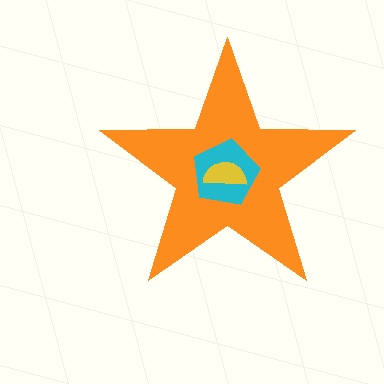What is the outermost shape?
The orange star.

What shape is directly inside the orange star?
The cyan pentagon.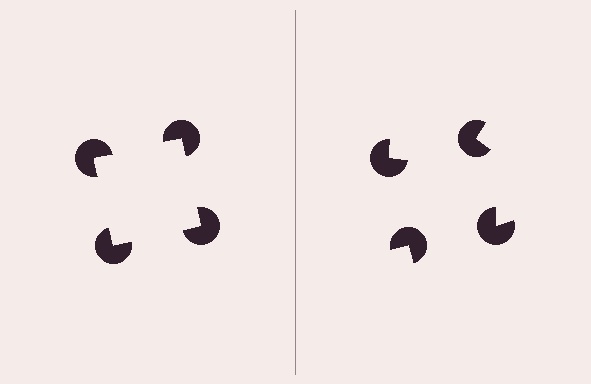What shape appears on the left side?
An illusory square.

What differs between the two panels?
The pac-man discs are positioned identically on both sides; only the wedge orientations differ. On the left they align to a square; on the right they are misaligned.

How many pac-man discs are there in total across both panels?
8 — 4 on each side.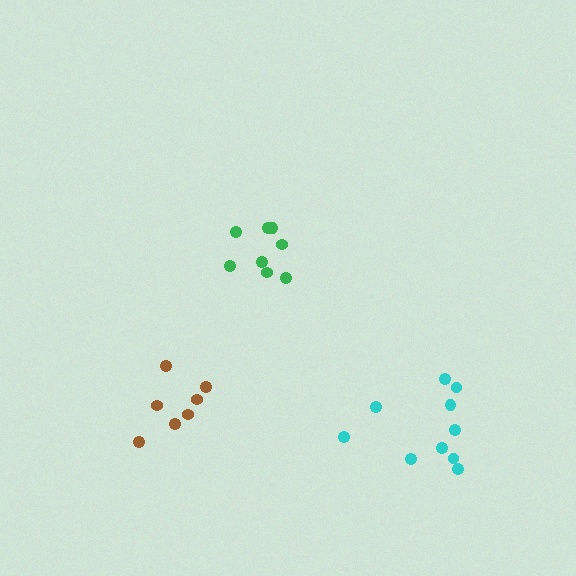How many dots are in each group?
Group 1: 8 dots, Group 2: 10 dots, Group 3: 7 dots (25 total).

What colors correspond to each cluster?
The clusters are colored: green, cyan, brown.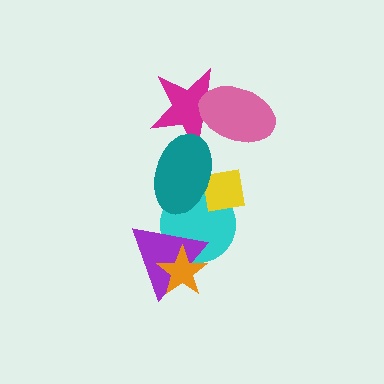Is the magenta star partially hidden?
Yes, it is partially covered by another shape.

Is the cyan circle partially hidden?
Yes, it is partially covered by another shape.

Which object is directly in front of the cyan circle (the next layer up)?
The yellow square is directly in front of the cyan circle.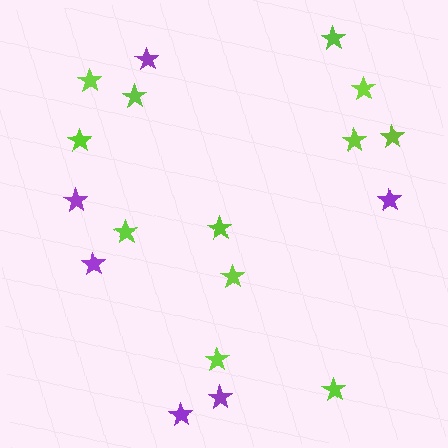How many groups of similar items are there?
There are 2 groups: one group of purple stars (6) and one group of lime stars (12).